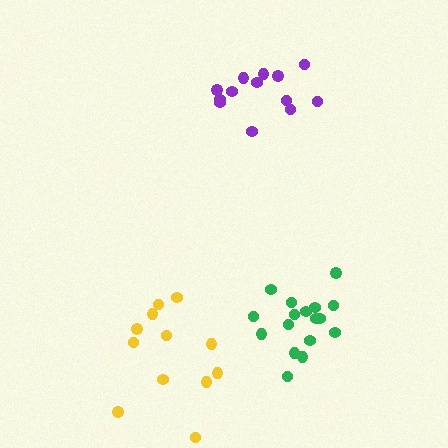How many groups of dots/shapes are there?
There are 3 groups.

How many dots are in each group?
Group 1: 17 dots, Group 2: 13 dots, Group 3: 12 dots (42 total).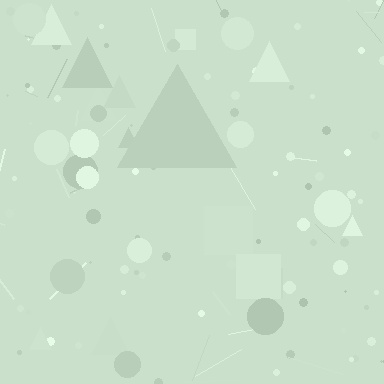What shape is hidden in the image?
A triangle is hidden in the image.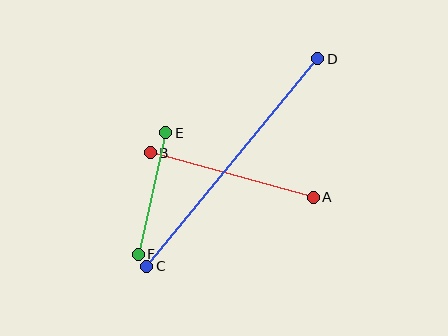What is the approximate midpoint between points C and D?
The midpoint is at approximately (232, 162) pixels.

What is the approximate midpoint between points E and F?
The midpoint is at approximately (152, 194) pixels.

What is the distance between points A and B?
The distance is approximately 169 pixels.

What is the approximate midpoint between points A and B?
The midpoint is at approximately (232, 175) pixels.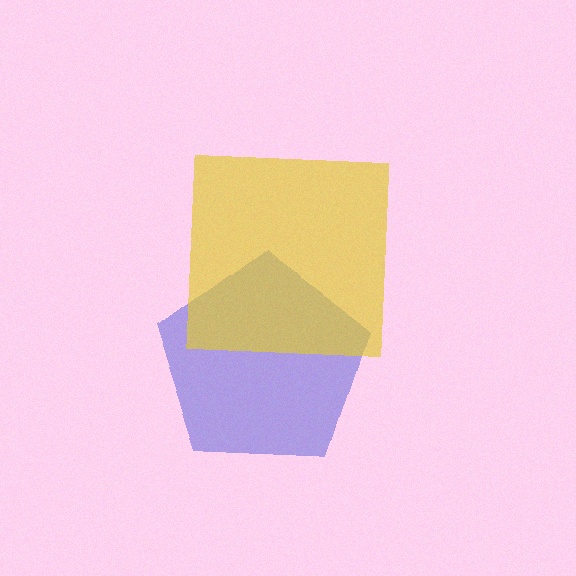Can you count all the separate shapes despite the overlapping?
Yes, there are 2 separate shapes.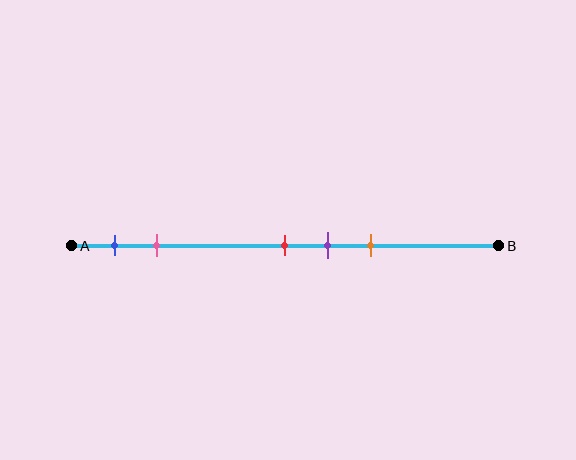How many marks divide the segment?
There are 5 marks dividing the segment.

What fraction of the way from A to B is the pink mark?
The pink mark is approximately 20% (0.2) of the way from A to B.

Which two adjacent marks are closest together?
The red and purple marks are the closest adjacent pair.